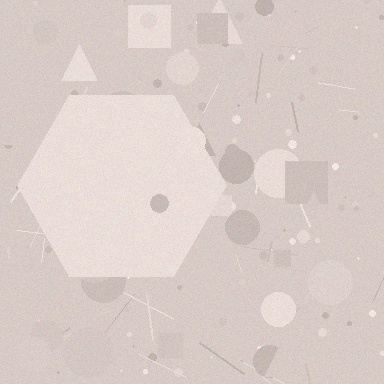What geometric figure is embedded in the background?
A hexagon is embedded in the background.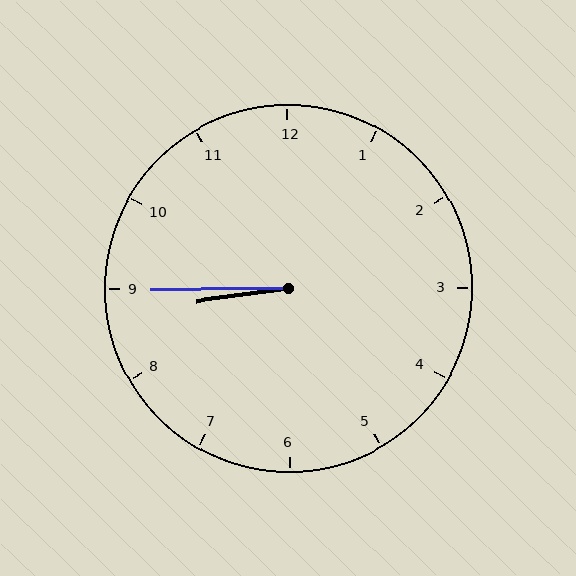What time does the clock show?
8:45.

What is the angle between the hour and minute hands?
Approximately 8 degrees.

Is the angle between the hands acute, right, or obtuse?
It is acute.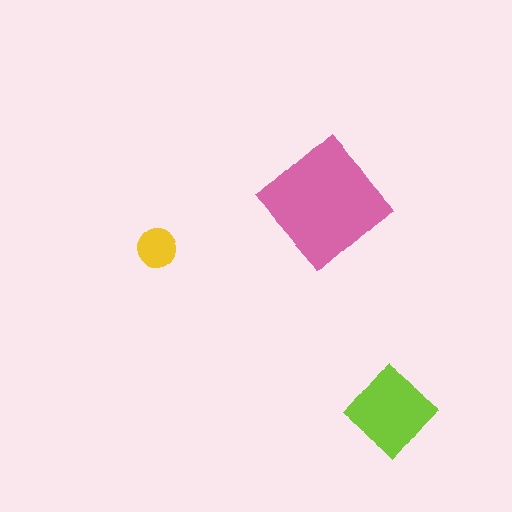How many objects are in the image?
There are 3 objects in the image.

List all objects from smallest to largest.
The yellow circle, the lime diamond, the pink diamond.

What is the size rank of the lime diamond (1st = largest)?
2nd.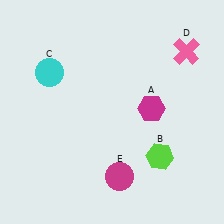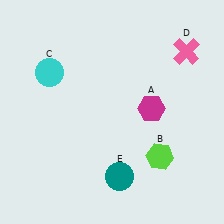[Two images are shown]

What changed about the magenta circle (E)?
In Image 1, E is magenta. In Image 2, it changed to teal.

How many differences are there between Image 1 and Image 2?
There is 1 difference between the two images.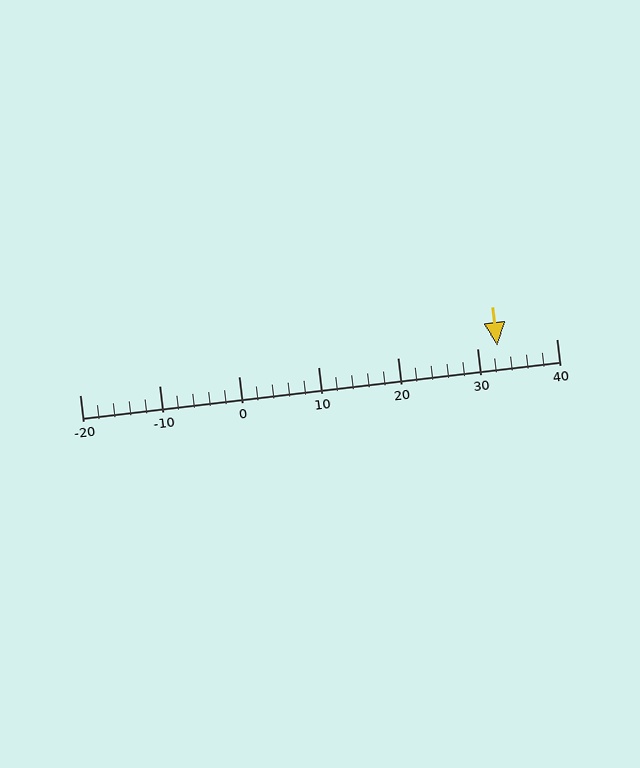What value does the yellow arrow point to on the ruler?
The yellow arrow points to approximately 33.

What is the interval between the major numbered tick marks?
The major tick marks are spaced 10 units apart.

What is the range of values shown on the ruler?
The ruler shows values from -20 to 40.